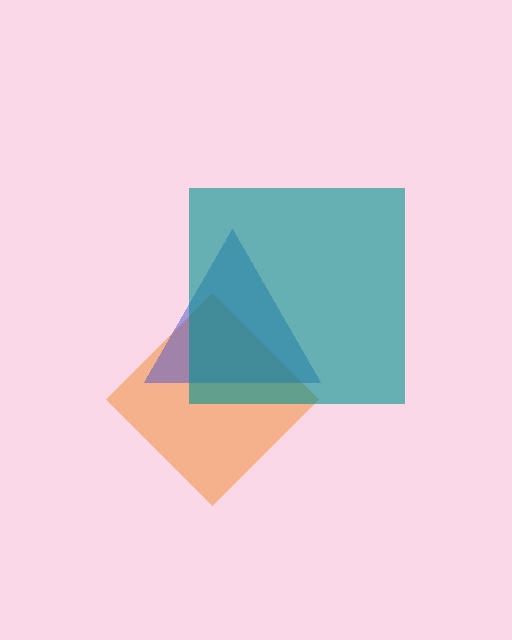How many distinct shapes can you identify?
There are 3 distinct shapes: an orange diamond, a blue triangle, a teal square.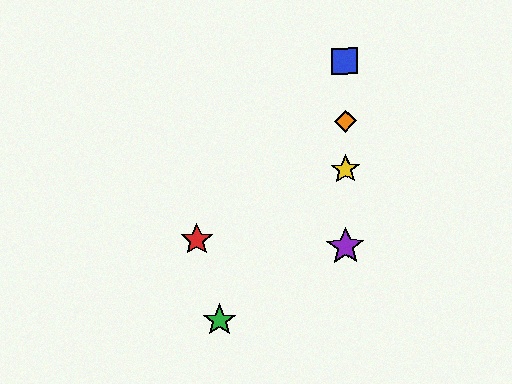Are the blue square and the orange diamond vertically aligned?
Yes, both are at x≈345.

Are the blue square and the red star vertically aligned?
No, the blue square is at x≈345 and the red star is at x≈197.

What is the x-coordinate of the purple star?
The purple star is at x≈346.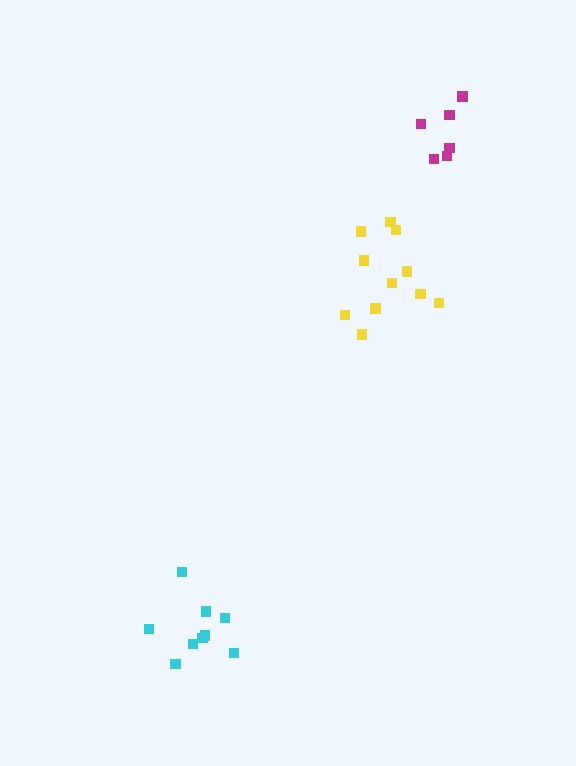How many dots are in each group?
Group 1: 11 dots, Group 2: 9 dots, Group 3: 6 dots (26 total).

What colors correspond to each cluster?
The clusters are colored: yellow, cyan, magenta.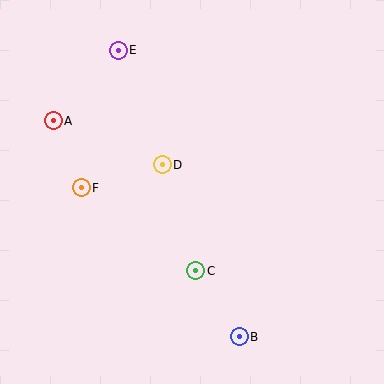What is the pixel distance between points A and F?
The distance between A and F is 73 pixels.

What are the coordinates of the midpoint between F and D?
The midpoint between F and D is at (122, 176).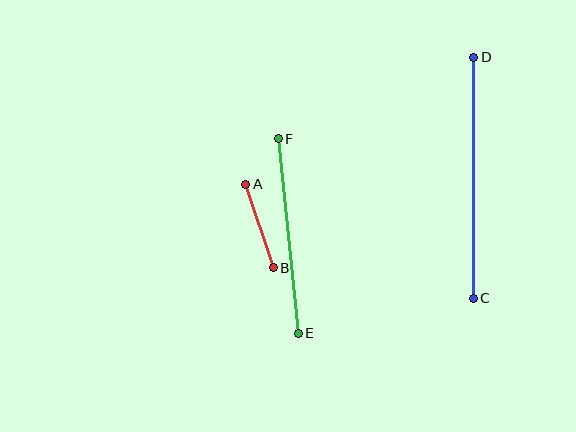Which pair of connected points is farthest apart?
Points C and D are farthest apart.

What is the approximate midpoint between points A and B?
The midpoint is at approximately (260, 226) pixels.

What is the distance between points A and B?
The distance is approximately 88 pixels.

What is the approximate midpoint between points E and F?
The midpoint is at approximately (288, 236) pixels.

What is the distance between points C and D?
The distance is approximately 241 pixels.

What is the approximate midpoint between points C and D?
The midpoint is at approximately (473, 178) pixels.